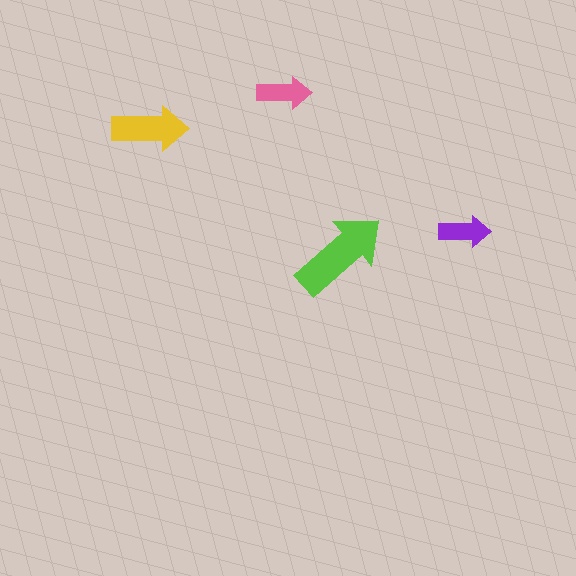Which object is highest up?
The pink arrow is topmost.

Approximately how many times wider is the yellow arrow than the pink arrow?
About 1.5 times wider.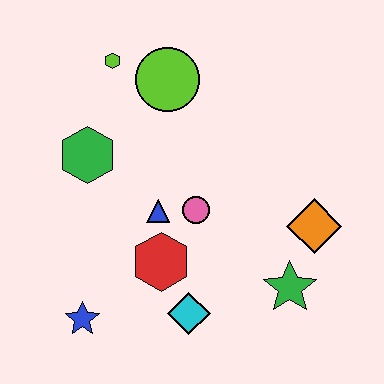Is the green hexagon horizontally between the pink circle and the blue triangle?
No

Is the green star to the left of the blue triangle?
No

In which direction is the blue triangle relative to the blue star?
The blue triangle is above the blue star.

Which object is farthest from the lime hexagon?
The green star is farthest from the lime hexagon.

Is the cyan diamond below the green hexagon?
Yes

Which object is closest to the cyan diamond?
The red hexagon is closest to the cyan diamond.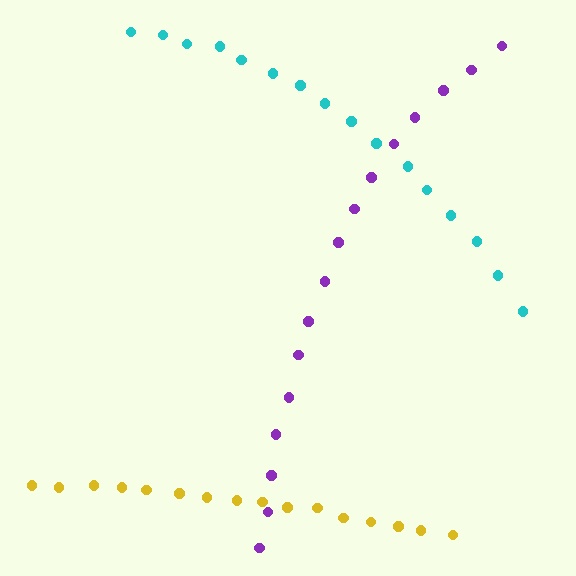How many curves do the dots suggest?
There are 3 distinct paths.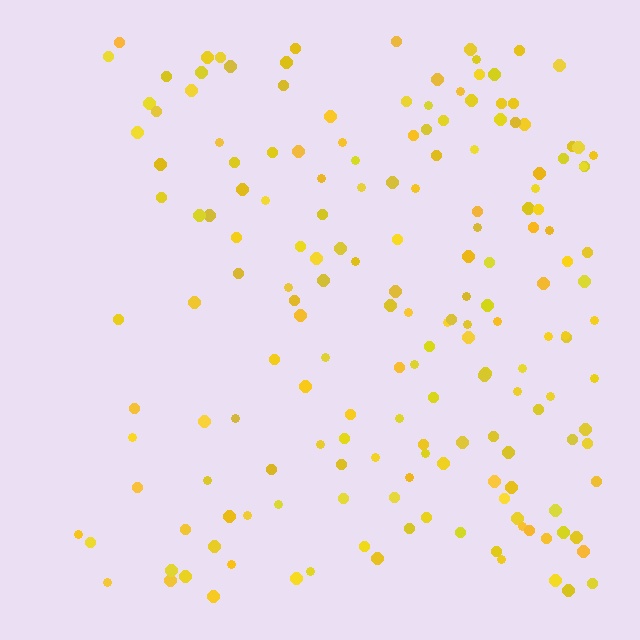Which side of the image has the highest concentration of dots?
The right.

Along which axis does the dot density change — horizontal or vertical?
Horizontal.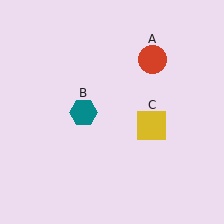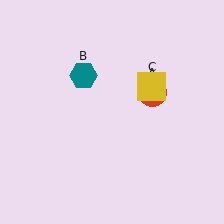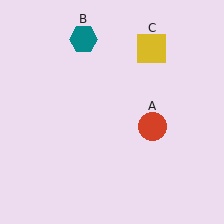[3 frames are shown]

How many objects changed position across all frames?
3 objects changed position: red circle (object A), teal hexagon (object B), yellow square (object C).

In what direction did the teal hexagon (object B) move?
The teal hexagon (object B) moved up.